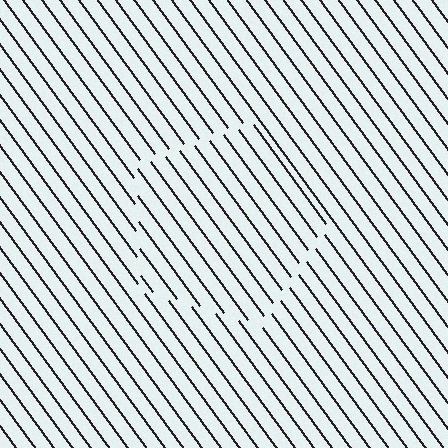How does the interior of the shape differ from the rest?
The interior of the shape contains the same grating, shifted by half a period — the contour is defined by the phase discontinuity where line-ends from the inner and outer gratings abut.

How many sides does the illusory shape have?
5 sides — the line-ends trace a pentagon.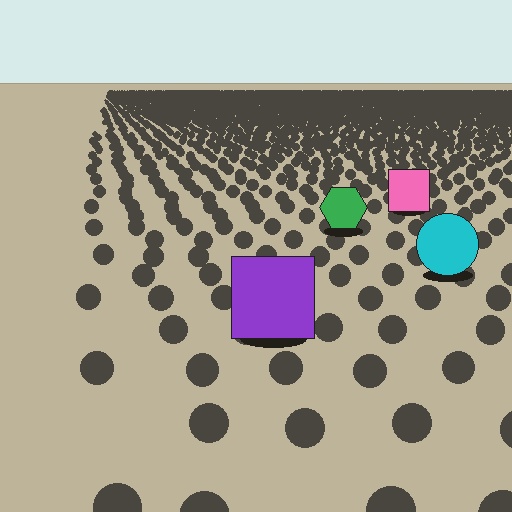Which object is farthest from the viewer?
The pink square is farthest from the viewer. It appears smaller and the ground texture around it is denser.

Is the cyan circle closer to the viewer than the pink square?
Yes. The cyan circle is closer — you can tell from the texture gradient: the ground texture is coarser near it.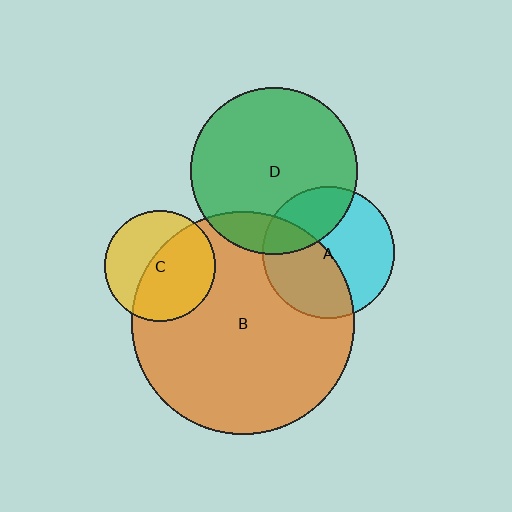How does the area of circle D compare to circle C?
Approximately 2.3 times.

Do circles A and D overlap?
Yes.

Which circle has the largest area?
Circle B (orange).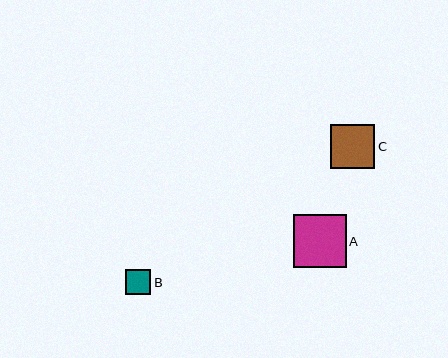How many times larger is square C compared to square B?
Square C is approximately 1.8 times the size of square B.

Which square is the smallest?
Square B is the smallest with a size of approximately 25 pixels.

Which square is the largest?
Square A is the largest with a size of approximately 53 pixels.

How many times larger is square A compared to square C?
Square A is approximately 1.2 times the size of square C.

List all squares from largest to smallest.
From largest to smallest: A, C, B.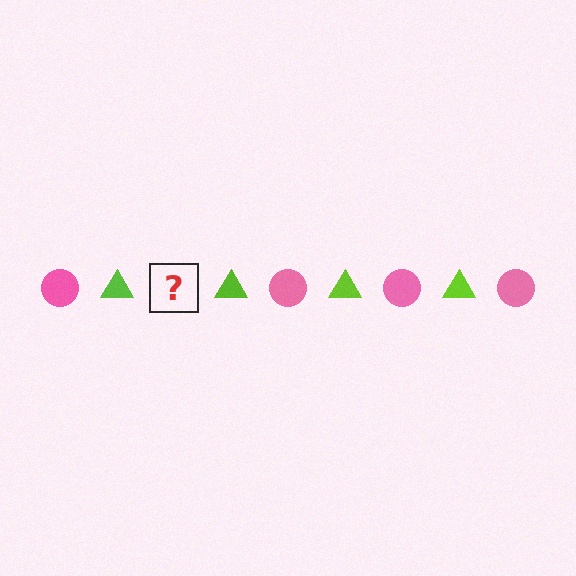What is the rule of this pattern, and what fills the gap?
The rule is that the pattern alternates between pink circle and lime triangle. The gap should be filled with a pink circle.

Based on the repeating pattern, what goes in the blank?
The blank should be a pink circle.